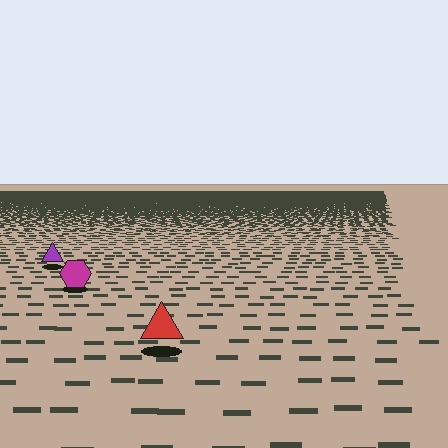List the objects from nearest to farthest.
From nearest to farthest: the red triangle, the magenta hexagon, the purple triangle.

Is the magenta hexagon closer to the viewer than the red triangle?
No. The red triangle is closer — you can tell from the texture gradient: the ground texture is coarser near it.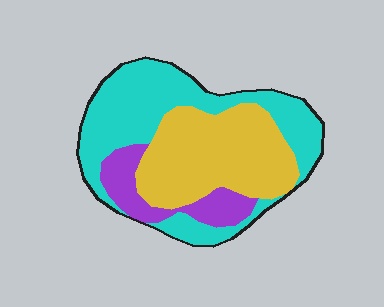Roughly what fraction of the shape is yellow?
Yellow covers about 40% of the shape.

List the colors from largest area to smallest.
From largest to smallest: cyan, yellow, purple.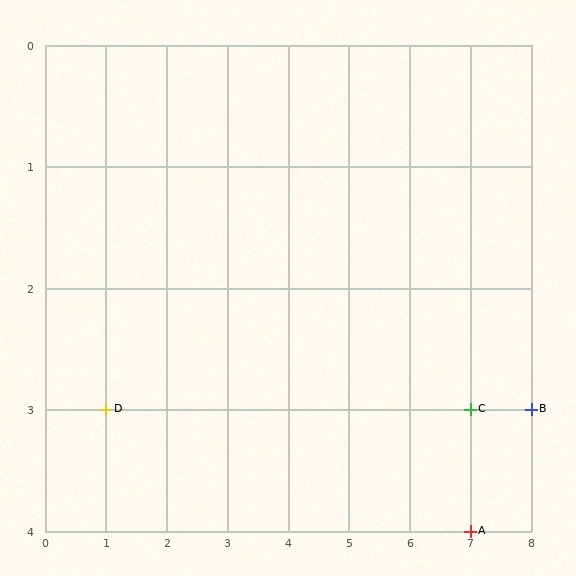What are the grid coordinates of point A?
Point A is at grid coordinates (7, 4).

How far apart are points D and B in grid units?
Points D and B are 7 columns apart.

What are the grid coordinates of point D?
Point D is at grid coordinates (1, 3).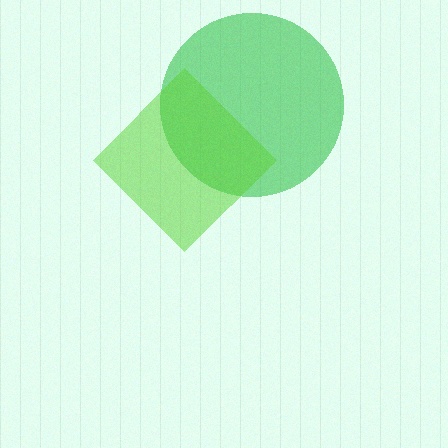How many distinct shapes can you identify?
There are 2 distinct shapes: a green circle, a lime diamond.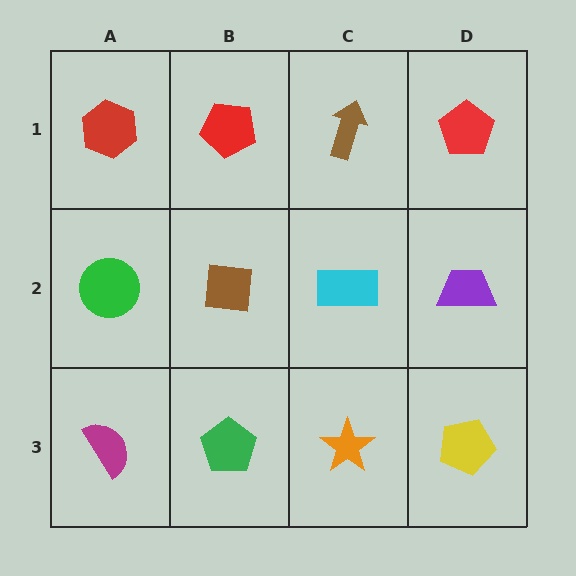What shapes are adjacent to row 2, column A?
A red hexagon (row 1, column A), a magenta semicircle (row 3, column A), a brown square (row 2, column B).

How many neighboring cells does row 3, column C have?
3.